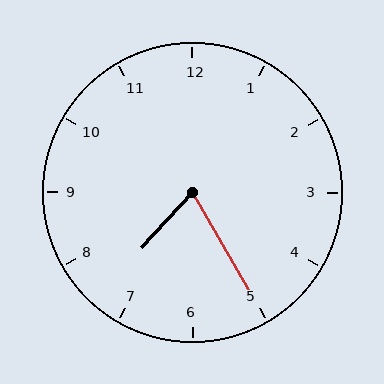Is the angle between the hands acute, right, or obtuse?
It is acute.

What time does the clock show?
7:25.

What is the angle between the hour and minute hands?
Approximately 72 degrees.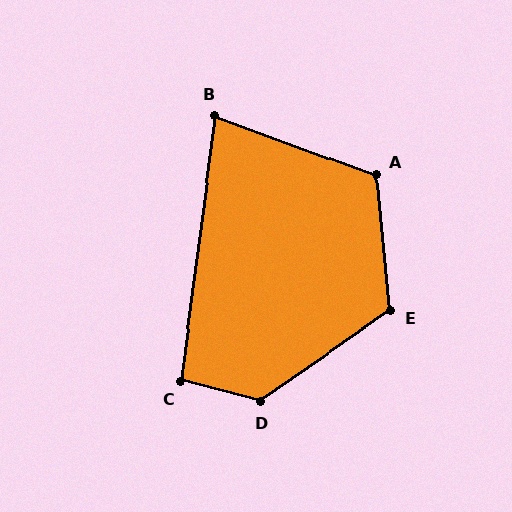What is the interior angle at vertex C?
Approximately 97 degrees (obtuse).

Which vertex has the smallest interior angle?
B, at approximately 77 degrees.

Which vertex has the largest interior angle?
D, at approximately 130 degrees.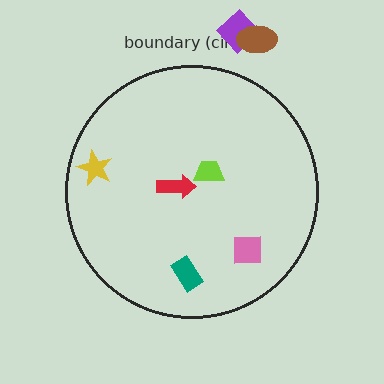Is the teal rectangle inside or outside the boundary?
Inside.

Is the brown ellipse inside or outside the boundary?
Outside.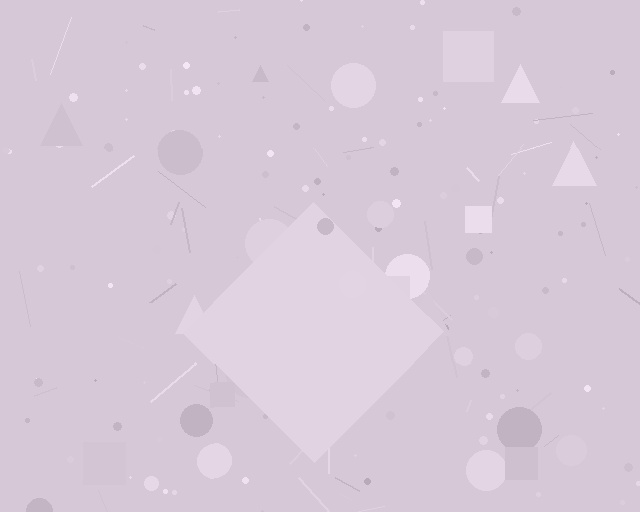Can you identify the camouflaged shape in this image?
The camouflaged shape is a diamond.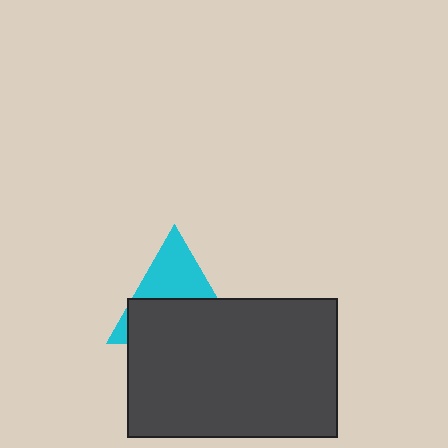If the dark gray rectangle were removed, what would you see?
You would see the complete cyan triangle.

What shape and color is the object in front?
The object in front is a dark gray rectangle.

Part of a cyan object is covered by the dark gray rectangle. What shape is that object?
It is a triangle.